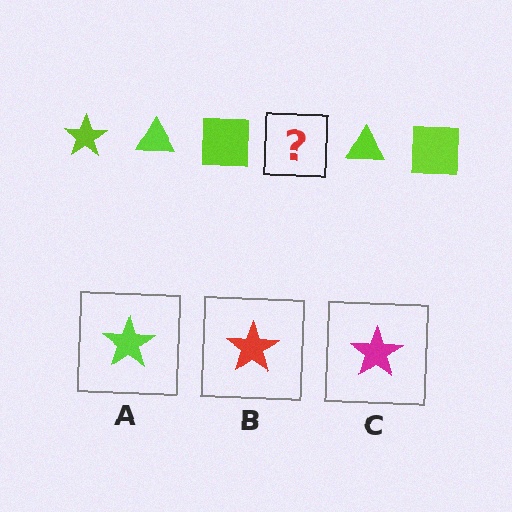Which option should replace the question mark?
Option A.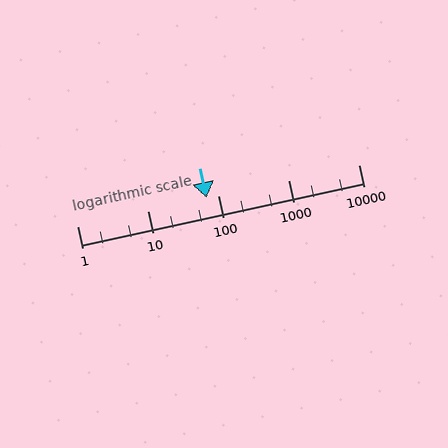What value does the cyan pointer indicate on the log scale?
The pointer indicates approximately 69.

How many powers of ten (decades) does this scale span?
The scale spans 4 decades, from 1 to 10000.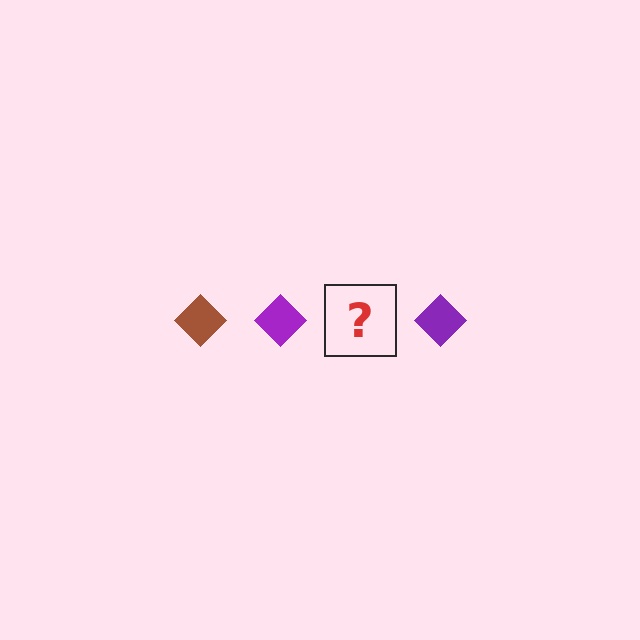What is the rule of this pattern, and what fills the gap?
The rule is that the pattern cycles through brown, purple diamonds. The gap should be filled with a brown diamond.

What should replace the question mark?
The question mark should be replaced with a brown diamond.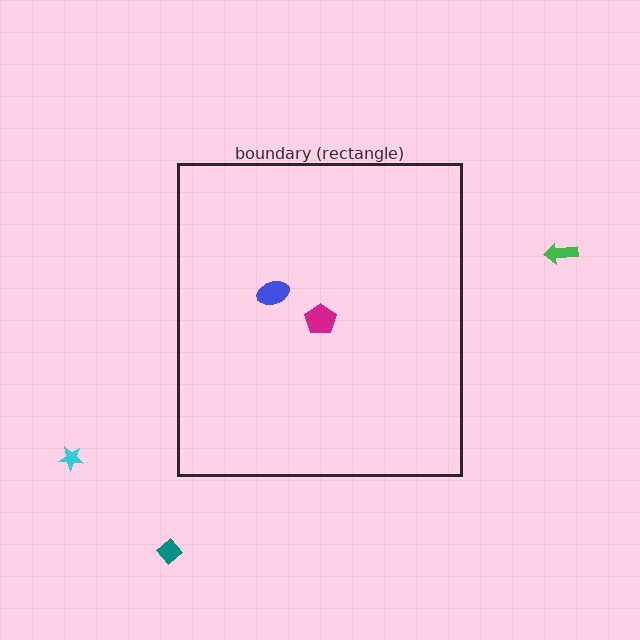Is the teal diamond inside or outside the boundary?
Outside.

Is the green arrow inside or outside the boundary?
Outside.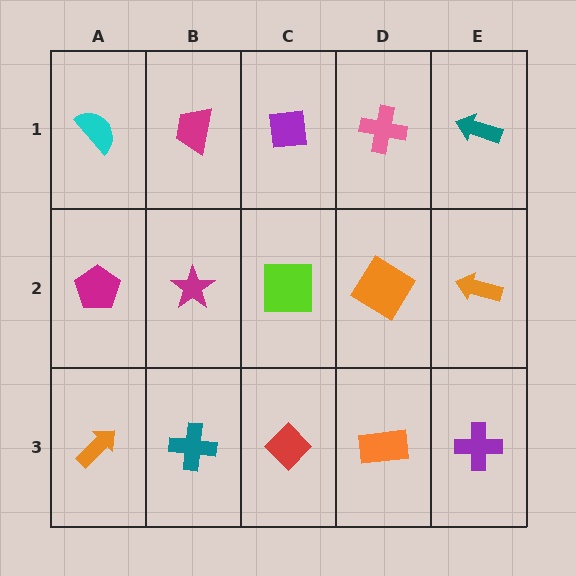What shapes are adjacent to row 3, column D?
An orange diamond (row 2, column D), a red diamond (row 3, column C), a purple cross (row 3, column E).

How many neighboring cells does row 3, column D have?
3.